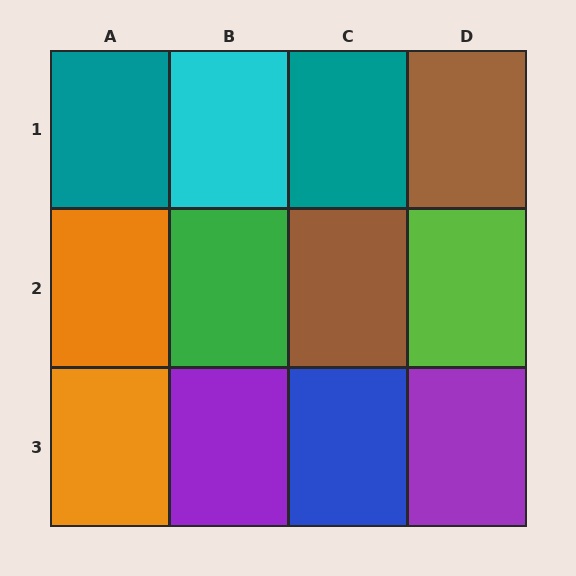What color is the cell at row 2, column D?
Lime.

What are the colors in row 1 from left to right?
Teal, cyan, teal, brown.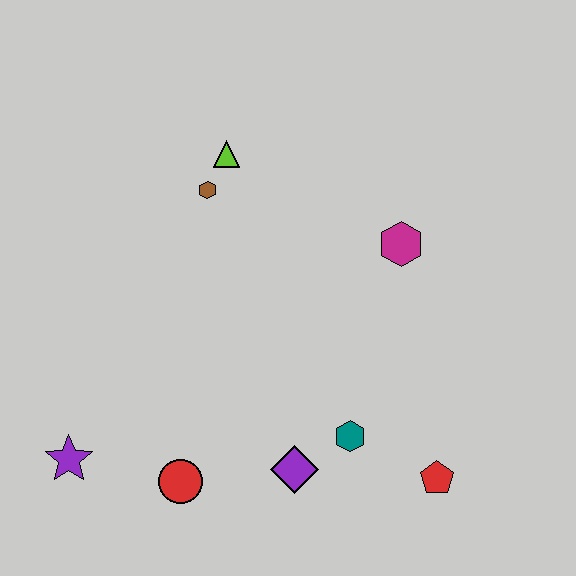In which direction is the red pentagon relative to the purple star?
The red pentagon is to the right of the purple star.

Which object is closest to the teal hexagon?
The purple diamond is closest to the teal hexagon.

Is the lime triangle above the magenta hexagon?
Yes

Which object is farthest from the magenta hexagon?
The purple star is farthest from the magenta hexagon.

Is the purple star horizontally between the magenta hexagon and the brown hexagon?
No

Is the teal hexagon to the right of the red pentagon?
No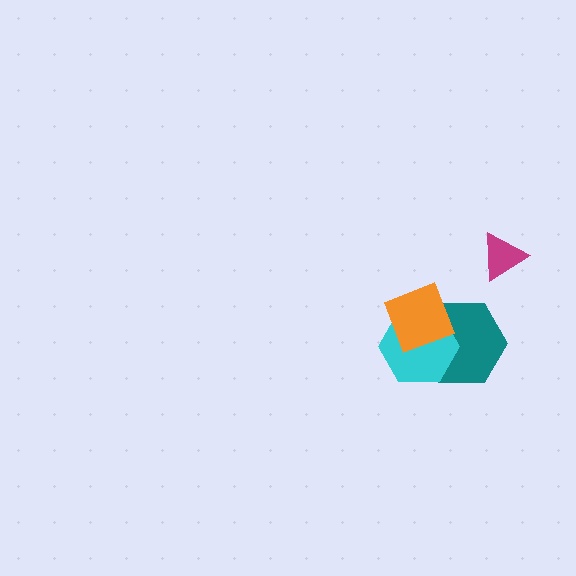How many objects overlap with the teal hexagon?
2 objects overlap with the teal hexagon.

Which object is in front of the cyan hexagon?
The orange diamond is in front of the cyan hexagon.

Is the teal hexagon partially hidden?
Yes, it is partially covered by another shape.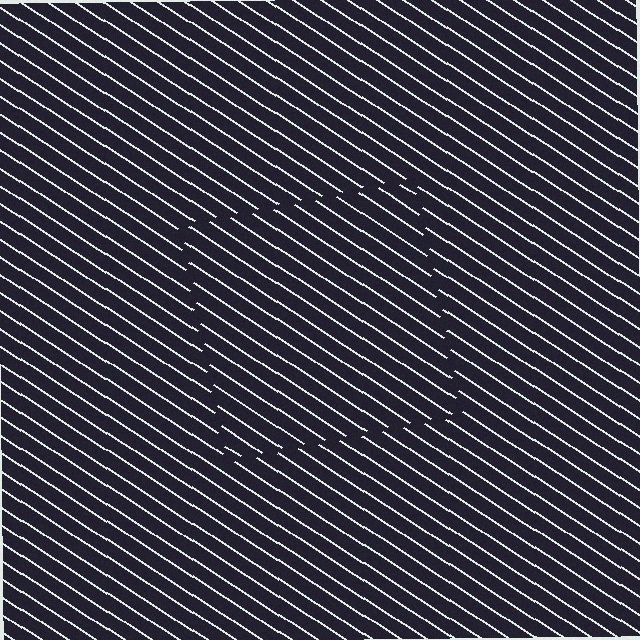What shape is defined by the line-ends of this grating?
An illusory square. The interior of the shape contains the same grating, shifted by half a period — the contour is defined by the phase discontinuity where line-ends from the inner and outer gratings abut.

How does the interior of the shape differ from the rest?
The interior of the shape contains the same grating, shifted by half a period — the contour is defined by the phase discontinuity where line-ends from the inner and outer gratings abut.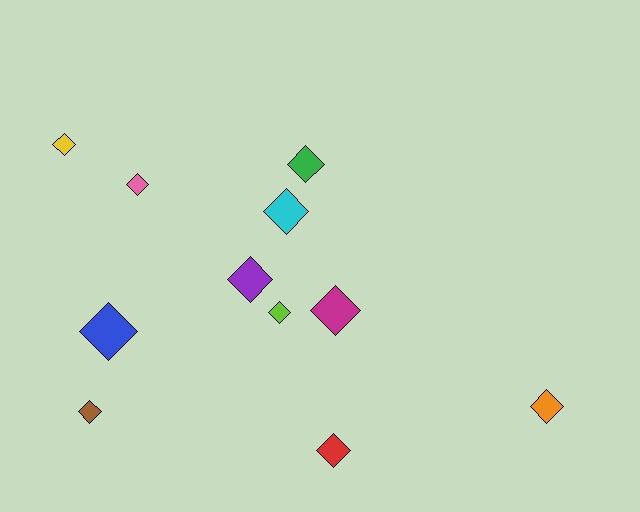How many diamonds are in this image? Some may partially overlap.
There are 11 diamonds.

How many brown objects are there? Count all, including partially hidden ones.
There is 1 brown object.